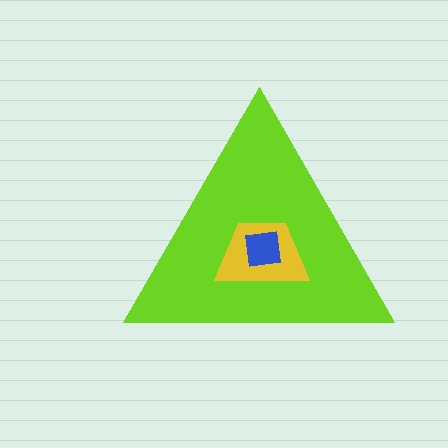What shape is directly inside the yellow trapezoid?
The blue square.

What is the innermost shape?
The blue square.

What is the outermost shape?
The lime triangle.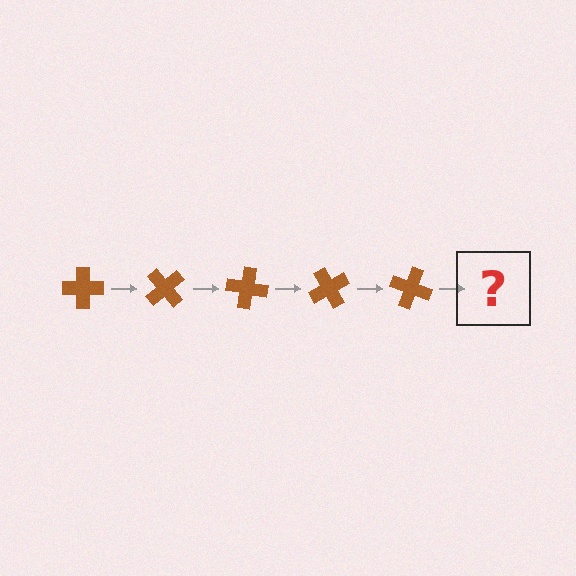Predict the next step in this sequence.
The next step is a brown cross rotated 250 degrees.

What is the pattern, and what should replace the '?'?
The pattern is that the cross rotates 50 degrees each step. The '?' should be a brown cross rotated 250 degrees.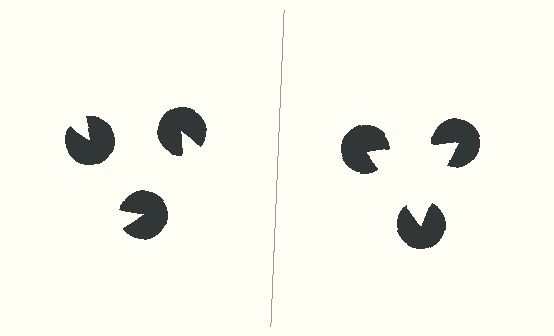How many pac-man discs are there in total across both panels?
6 — 3 on each side.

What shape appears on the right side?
An illusory triangle.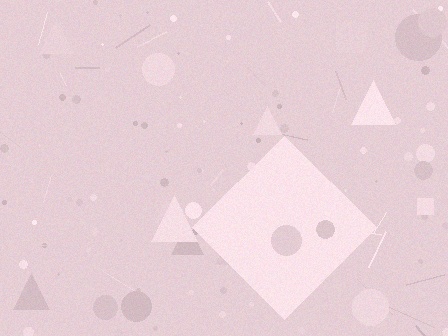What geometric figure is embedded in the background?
A diamond is embedded in the background.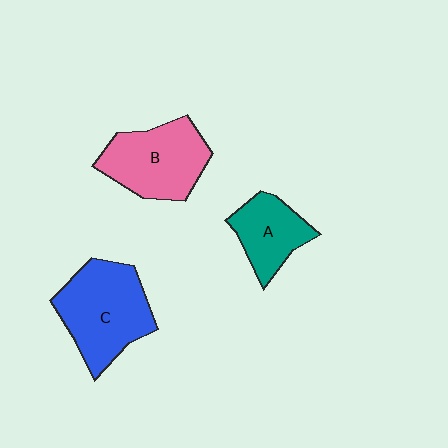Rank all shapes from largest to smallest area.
From largest to smallest: C (blue), B (pink), A (teal).